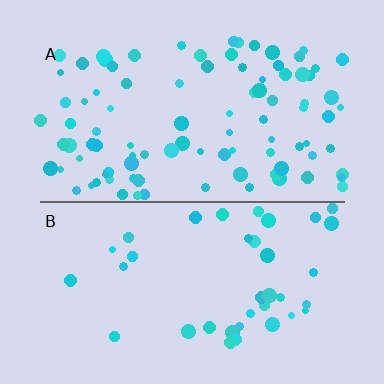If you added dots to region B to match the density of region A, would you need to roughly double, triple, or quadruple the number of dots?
Approximately double.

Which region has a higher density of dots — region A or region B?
A (the top).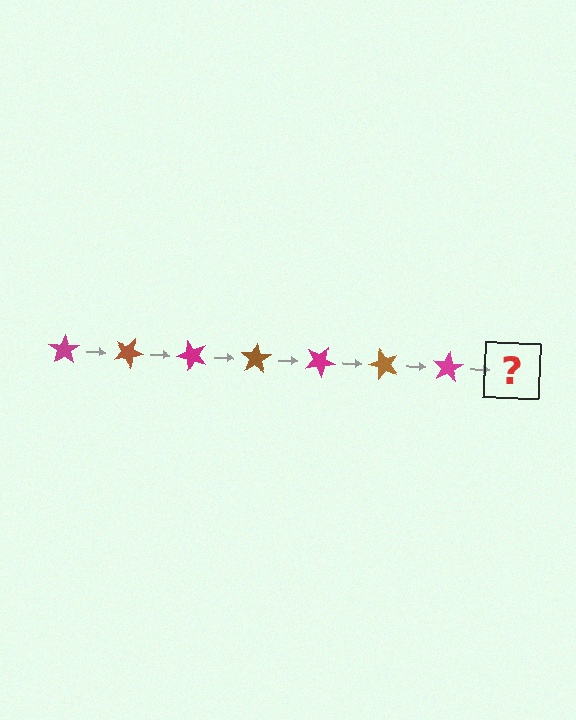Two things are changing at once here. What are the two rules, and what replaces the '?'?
The two rules are that it rotates 25 degrees each step and the color cycles through magenta and brown. The '?' should be a brown star, rotated 175 degrees from the start.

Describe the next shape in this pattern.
It should be a brown star, rotated 175 degrees from the start.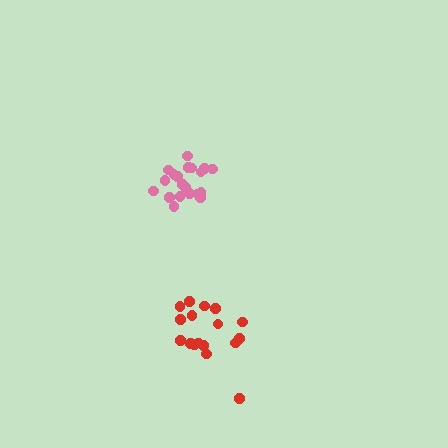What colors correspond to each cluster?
The clusters are colored: pink, red.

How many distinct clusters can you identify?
There are 2 distinct clusters.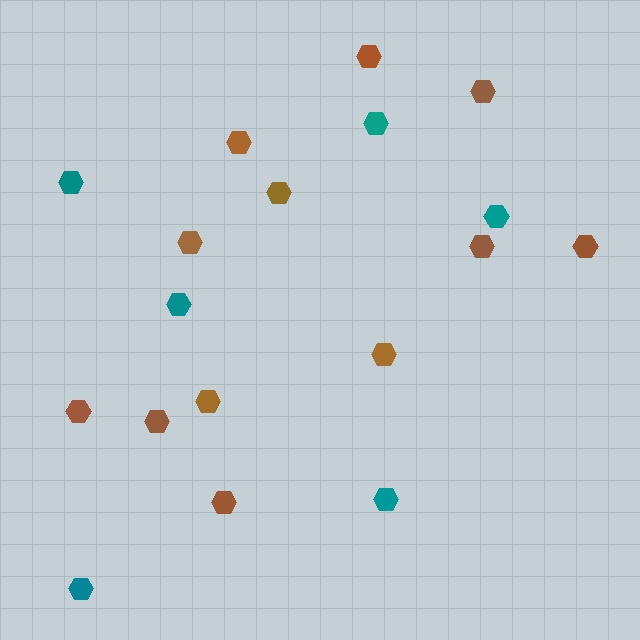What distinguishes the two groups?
There are 2 groups: one group of brown hexagons (12) and one group of teal hexagons (6).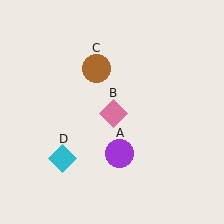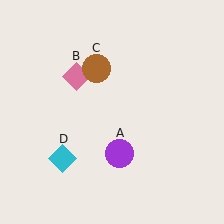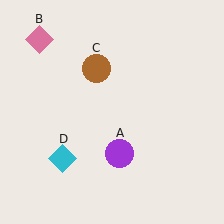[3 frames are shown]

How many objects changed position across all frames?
1 object changed position: pink diamond (object B).